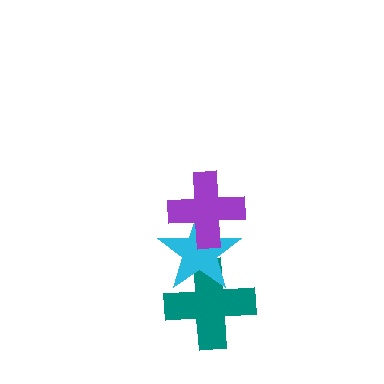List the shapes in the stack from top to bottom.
From top to bottom: the purple cross, the cyan star, the teal cross.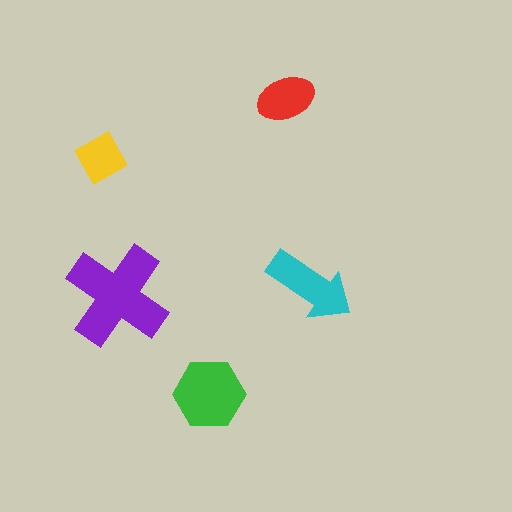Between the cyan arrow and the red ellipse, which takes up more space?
The cyan arrow.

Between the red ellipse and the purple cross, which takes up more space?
The purple cross.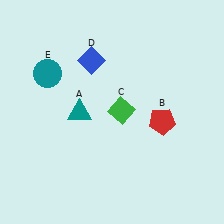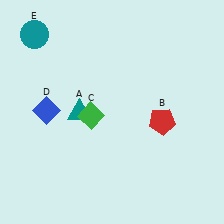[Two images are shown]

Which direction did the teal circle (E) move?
The teal circle (E) moved up.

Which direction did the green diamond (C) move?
The green diamond (C) moved left.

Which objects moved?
The objects that moved are: the green diamond (C), the blue diamond (D), the teal circle (E).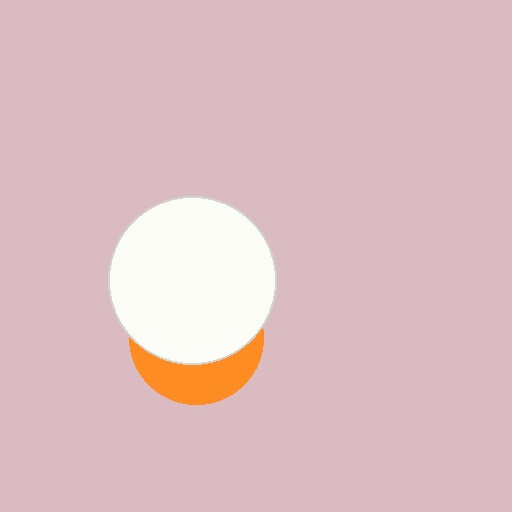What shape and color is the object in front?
The object in front is a white circle.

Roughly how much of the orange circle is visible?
A small part of it is visible (roughly 34%).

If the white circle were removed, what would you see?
You would see the complete orange circle.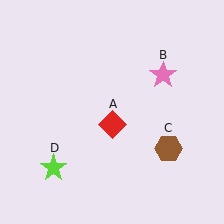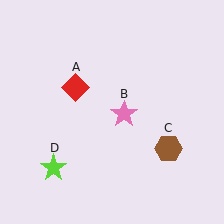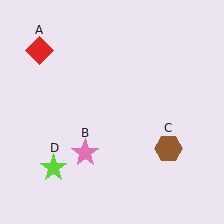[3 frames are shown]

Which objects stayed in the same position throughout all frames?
Brown hexagon (object C) and lime star (object D) remained stationary.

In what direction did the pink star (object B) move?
The pink star (object B) moved down and to the left.